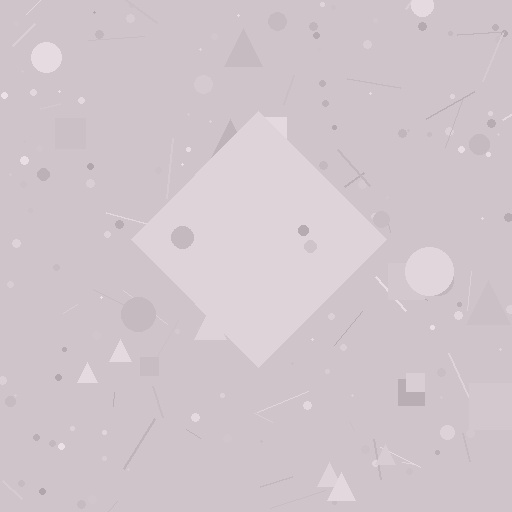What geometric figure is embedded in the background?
A diamond is embedded in the background.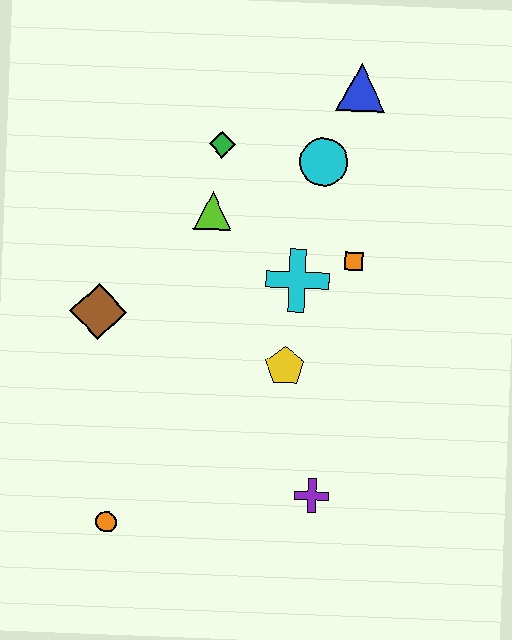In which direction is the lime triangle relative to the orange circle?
The lime triangle is above the orange circle.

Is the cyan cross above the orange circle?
Yes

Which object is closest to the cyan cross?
The orange square is closest to the cyan cross.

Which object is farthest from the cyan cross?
The orange circle is farthest from the cyan cross.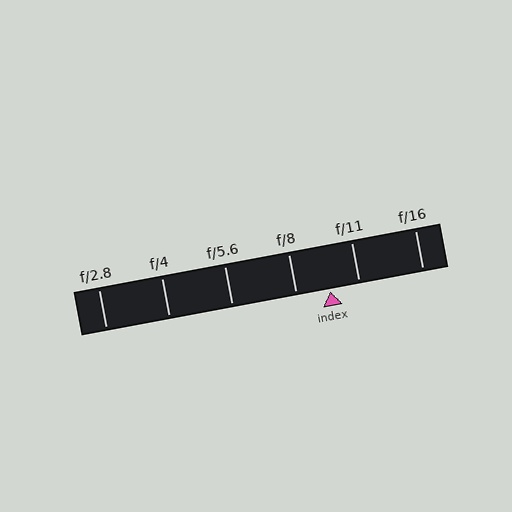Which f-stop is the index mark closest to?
The index mark is closest to f/11.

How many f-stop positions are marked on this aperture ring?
There are 6 f-stop positions marked.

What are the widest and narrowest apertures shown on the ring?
The widest aperture shown is f/2.8 and the narrowest is f/16.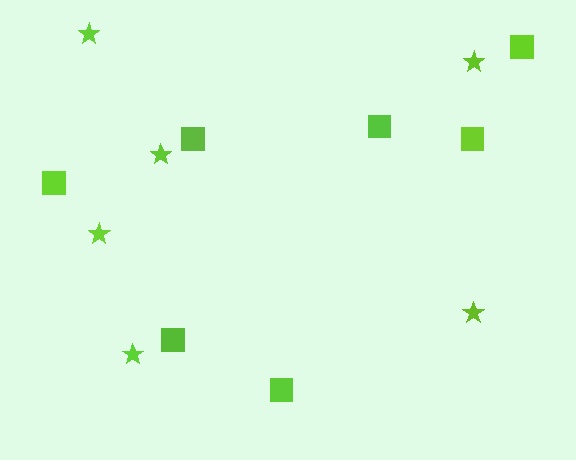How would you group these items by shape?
There are 2 groups: one group of squares (7) and one group of stars (6).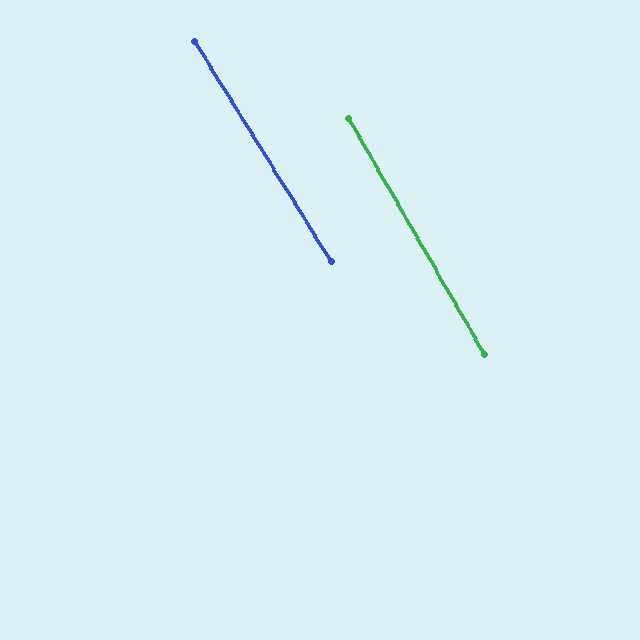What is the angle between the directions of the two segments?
Approximately 2 degrees.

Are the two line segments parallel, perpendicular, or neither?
Parallel — their directions differ by only 1.9°.